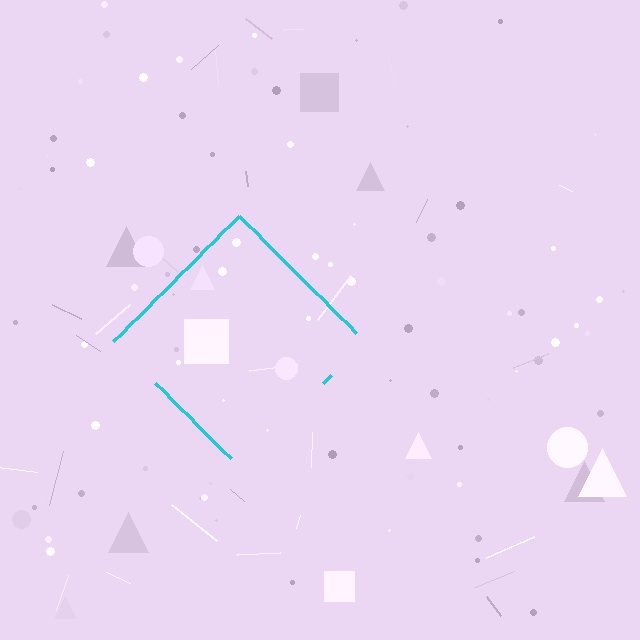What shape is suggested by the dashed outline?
The dashed outline suggests a diamond.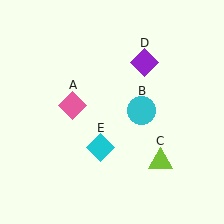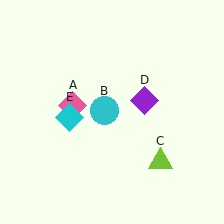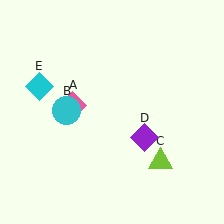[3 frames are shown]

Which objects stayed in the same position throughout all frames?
Pink diamond (object A) and lime triangle (object C) remained stationary.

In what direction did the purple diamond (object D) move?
The purple diamond (object D) moved down.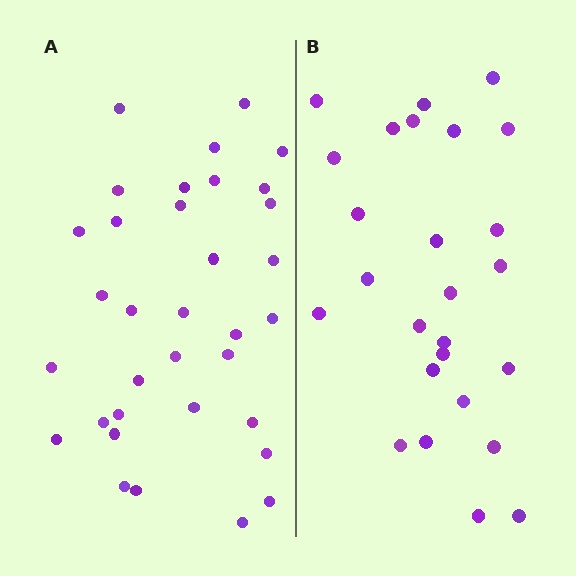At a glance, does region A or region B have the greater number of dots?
Region A (the left region) has more dots.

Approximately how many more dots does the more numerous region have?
Region A has roughly 8 or so more dots than region B.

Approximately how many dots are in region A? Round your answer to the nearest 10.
About 30 dots. (The exact count is 34, which rounds to 30.)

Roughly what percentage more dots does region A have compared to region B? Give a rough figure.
About 30% more.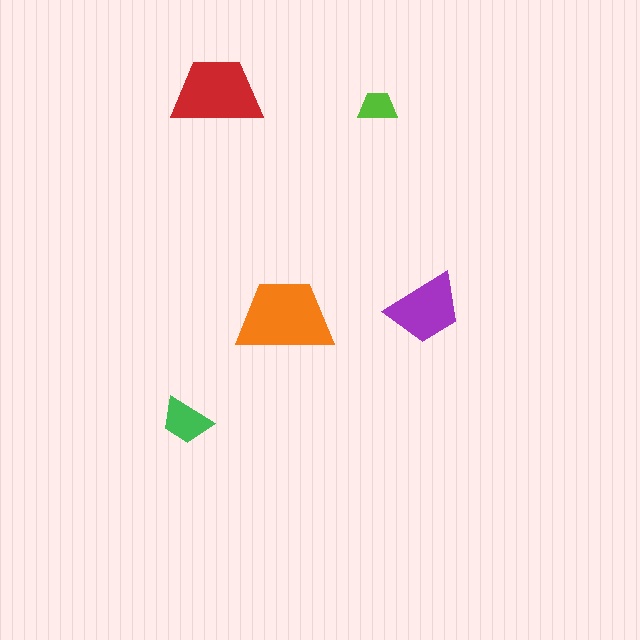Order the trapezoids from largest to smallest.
the orange one, the red one, the purple one, the green one, the lime one.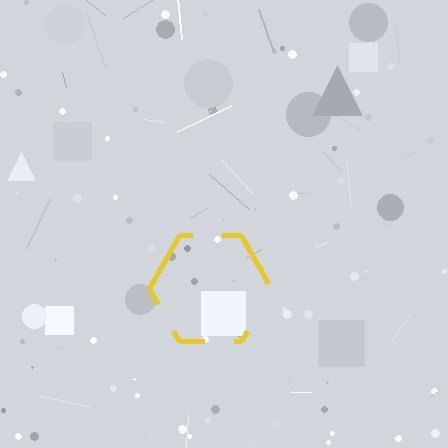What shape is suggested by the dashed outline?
The dashed outline suggests a hexagon.